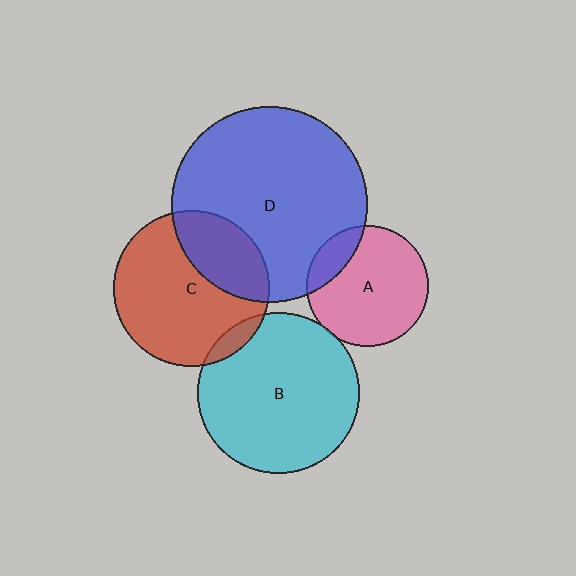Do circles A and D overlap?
Yes.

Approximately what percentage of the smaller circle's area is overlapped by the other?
Approximately 15%.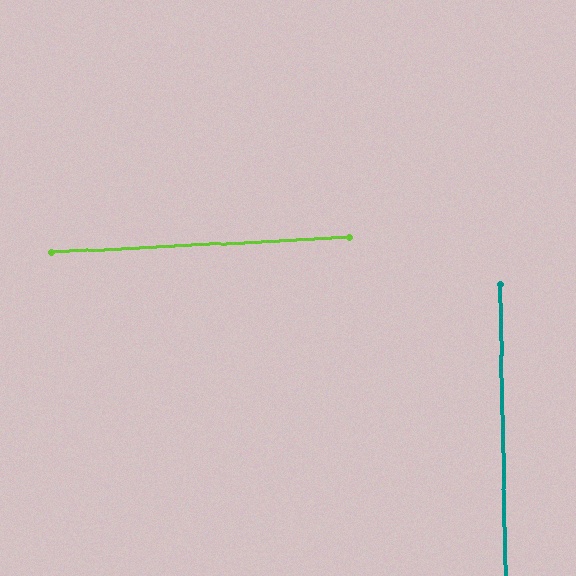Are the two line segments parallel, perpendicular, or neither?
Perpendicular — they meet at approximately 88°.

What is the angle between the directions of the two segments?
Approximately 88 degrees.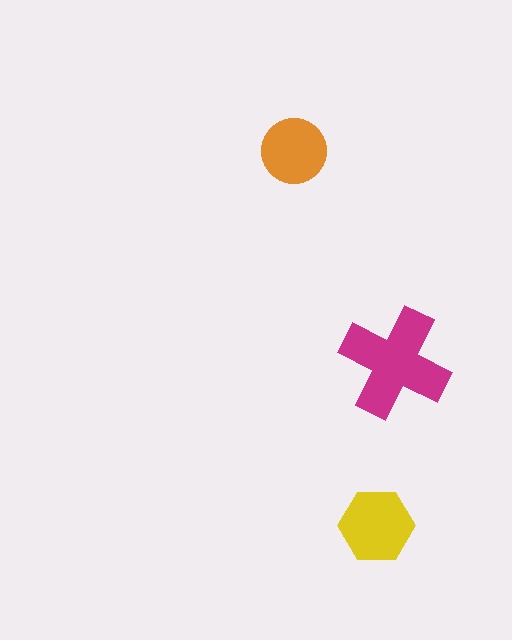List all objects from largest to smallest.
The magenta cross, the yellow hexagon, the orange circle.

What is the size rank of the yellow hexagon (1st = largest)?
2nd.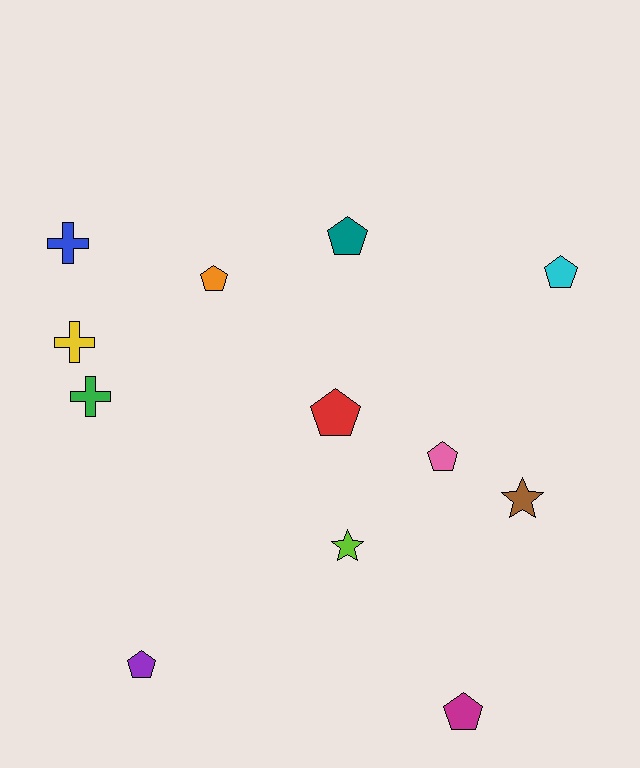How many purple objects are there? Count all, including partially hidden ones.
There is 1 purple object.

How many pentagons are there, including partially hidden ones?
There are 7 pentagons.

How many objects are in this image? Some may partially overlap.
There are 12 objects.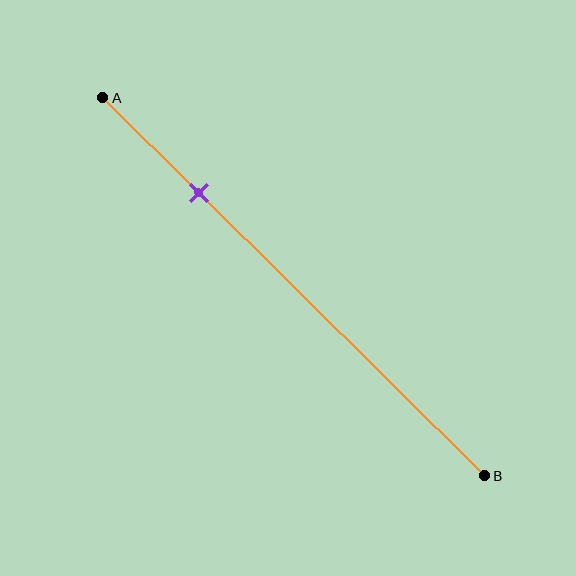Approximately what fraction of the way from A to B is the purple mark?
The purple mark is approximately 25% of the way from A to B.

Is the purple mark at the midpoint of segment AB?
No, the mark is at about 25% from A, not at the 50% midpoint.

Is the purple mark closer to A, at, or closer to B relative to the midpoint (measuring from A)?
The purple mark is closer to point A than the midpoint of segment AB.